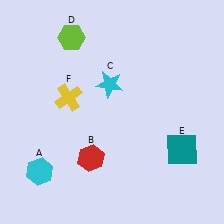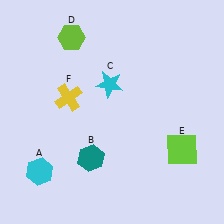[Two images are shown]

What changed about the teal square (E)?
In Image 1, E is teal. In Image 2, it changed to lime.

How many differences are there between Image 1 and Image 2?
There are 2 differences between the two images.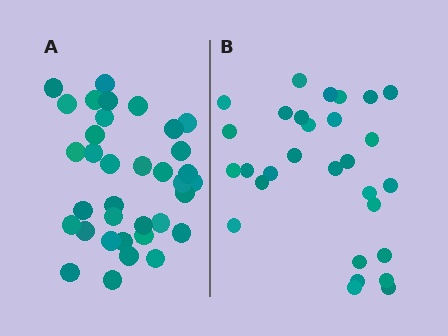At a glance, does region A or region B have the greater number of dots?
Region A (the left region) has more dots.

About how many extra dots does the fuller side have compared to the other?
Region A has about 6 more dots than region B.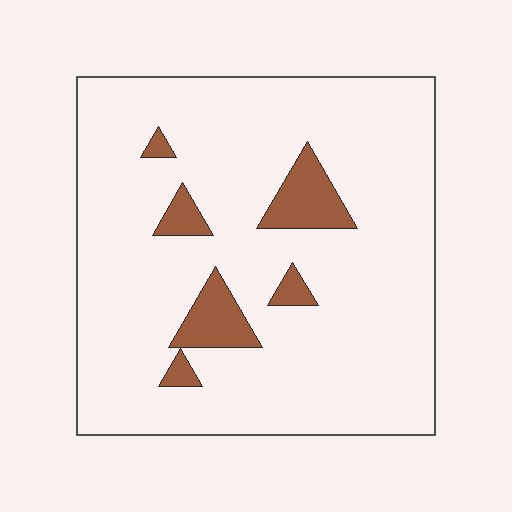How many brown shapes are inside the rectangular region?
6.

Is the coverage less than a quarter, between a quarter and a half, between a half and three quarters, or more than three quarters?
Less than a quarter.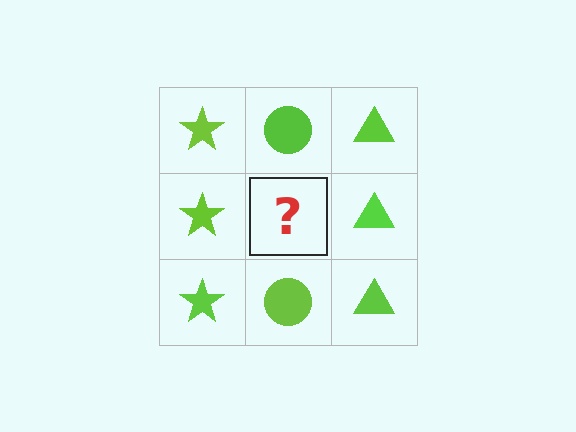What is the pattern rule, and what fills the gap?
The rule is that each column has a consistent shape. The gap should be filled with a lime circle.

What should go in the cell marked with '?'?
The missing cell should contain a lime circle.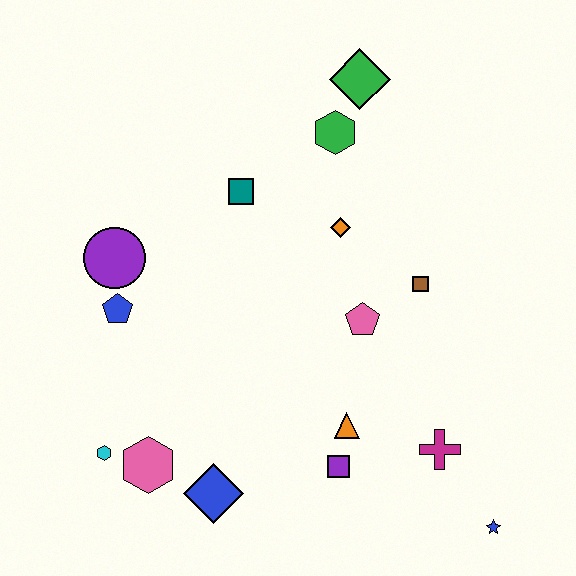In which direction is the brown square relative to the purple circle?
The brown square is to the right of the purple circle.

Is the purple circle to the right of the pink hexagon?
No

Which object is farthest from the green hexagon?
The blue star is farthest from the green hexagon.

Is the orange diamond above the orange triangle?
Yes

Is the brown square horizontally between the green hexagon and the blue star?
Yes